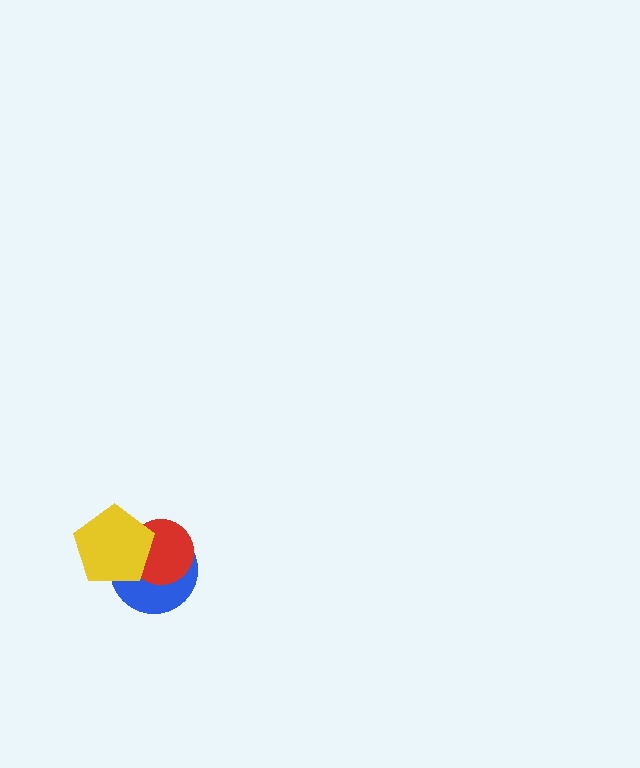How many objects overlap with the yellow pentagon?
2 objects overlap with the yellow pentagon.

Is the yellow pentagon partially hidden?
No, no other shape covers it.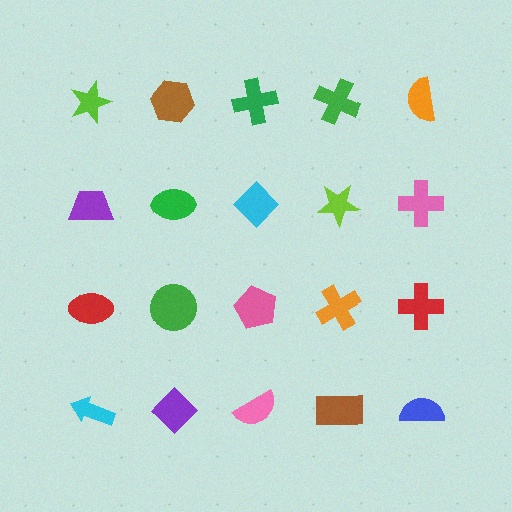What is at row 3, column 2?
A green circle.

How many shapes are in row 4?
5 shapes.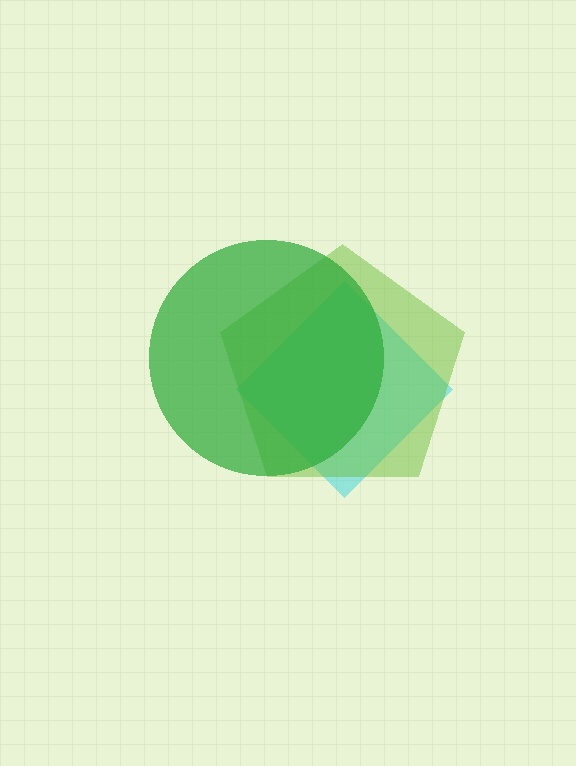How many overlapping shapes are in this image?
There are 3 overlapping shapes in the image.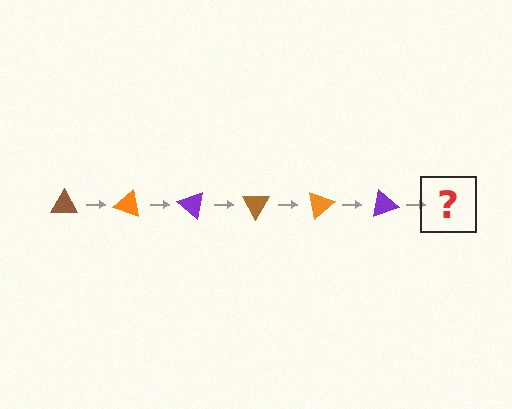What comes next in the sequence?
The next element should be a brown triangle, rotated 120 degrees from the start.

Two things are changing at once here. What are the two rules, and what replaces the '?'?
The two rules are that it rotates 20 degrees each step and the color cycles through brown, orange, and purple. The '?' should be a brown triangle, rotated 120 degrees from the start.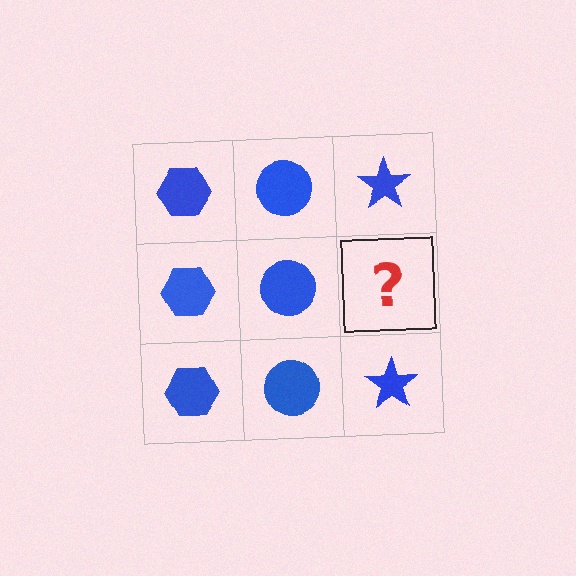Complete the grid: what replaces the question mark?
The question mark should be replaced with a blue star.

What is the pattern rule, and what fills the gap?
The rule is that each column has a consistent shape. The gap should be filled with a blue star.